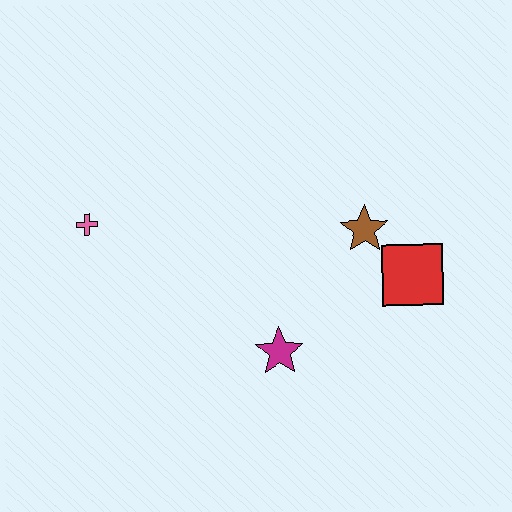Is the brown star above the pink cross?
No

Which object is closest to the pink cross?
The magenta star is closest to the pink cross.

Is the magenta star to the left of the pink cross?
No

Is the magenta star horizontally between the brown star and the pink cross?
Yes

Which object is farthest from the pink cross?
The red square is farthest from the pink cross.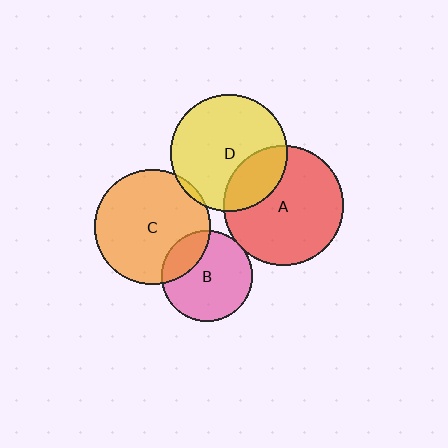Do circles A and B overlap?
Yes.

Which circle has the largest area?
Circle A (red).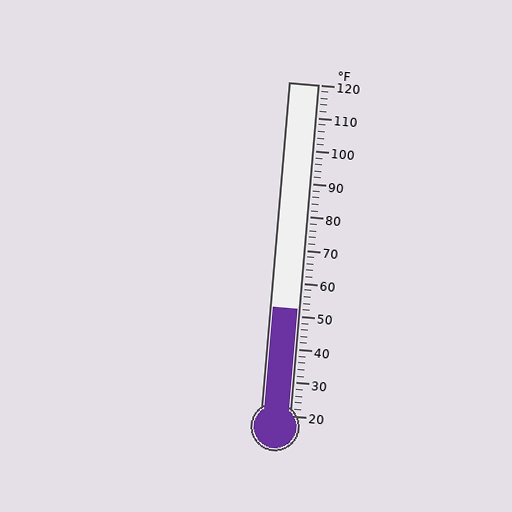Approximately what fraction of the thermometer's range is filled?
The thermometer is filled to approximately 30% of its range.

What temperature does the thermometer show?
The thermometer shows approximately 52°F.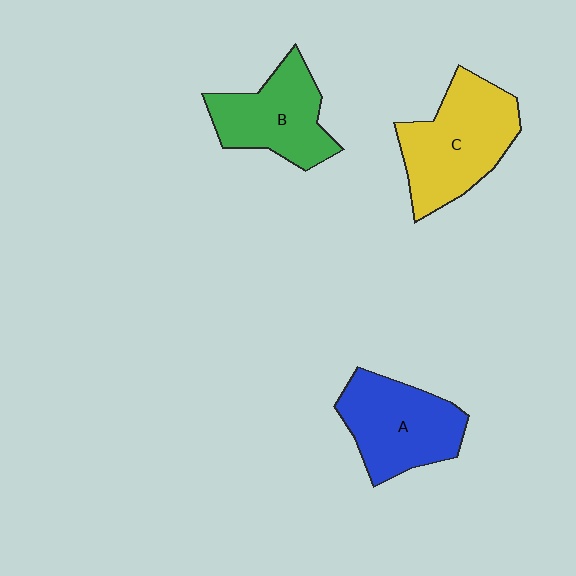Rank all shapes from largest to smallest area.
From largest to smallest: C (yellow), A (blue), B (green).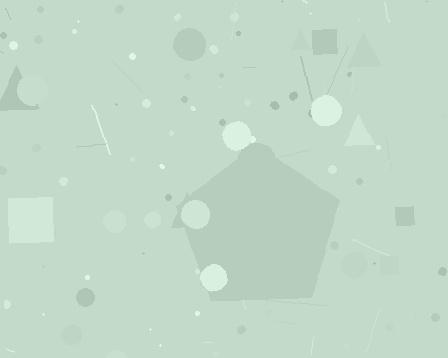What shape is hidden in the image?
A pentagon is hidden in the image.